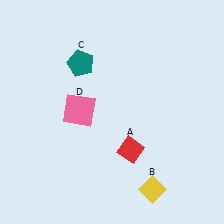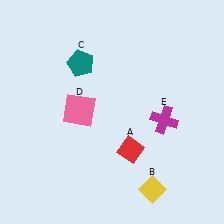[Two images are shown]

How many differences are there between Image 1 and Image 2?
There is 1 difference between the two images.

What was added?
A magenta cross (E) was added in Image 2.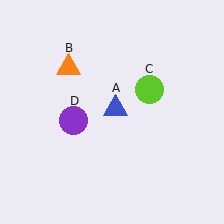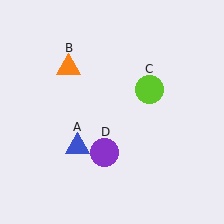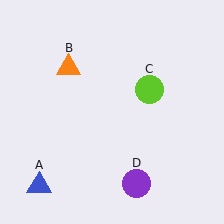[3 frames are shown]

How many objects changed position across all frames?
2 objects changed position: blue triangle (object A), purple circle (object D).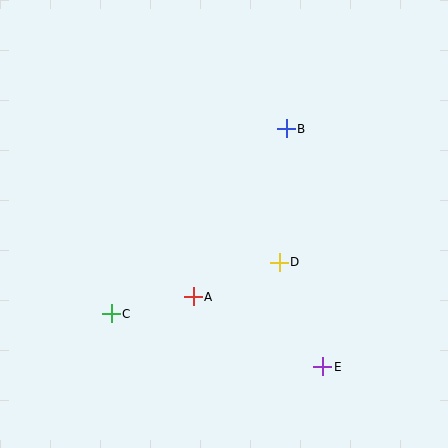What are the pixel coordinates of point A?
Point A is at (193, 297).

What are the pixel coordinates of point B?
Point B is at (286, 129).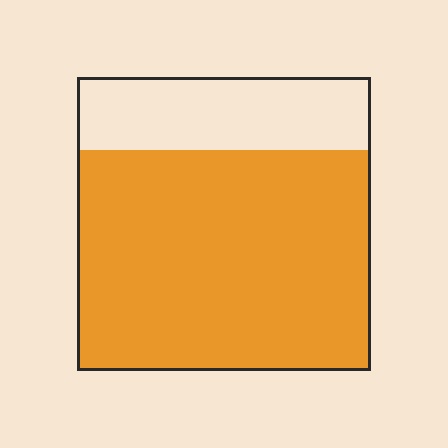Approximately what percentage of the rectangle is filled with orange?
Approximately 75%.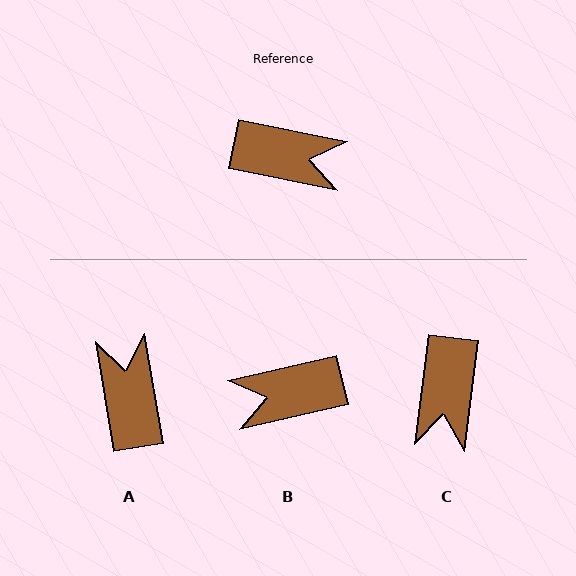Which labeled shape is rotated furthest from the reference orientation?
B, about 156 degrees away.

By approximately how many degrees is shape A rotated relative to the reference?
Approximately 111 degrees counter-clockwise.